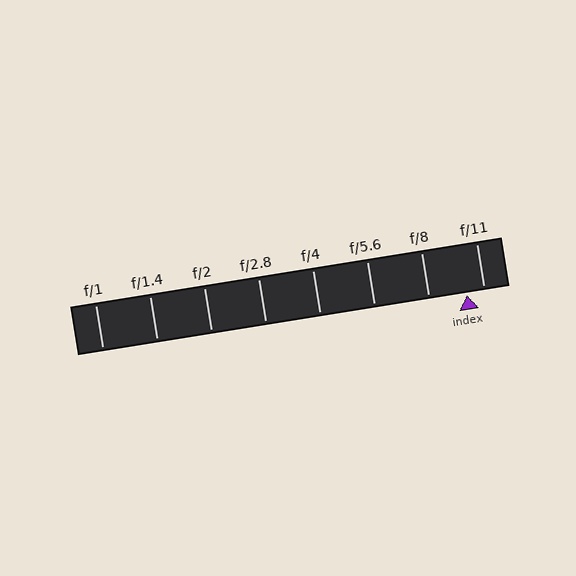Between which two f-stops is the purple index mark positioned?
The index mark is between f/8 and f/11.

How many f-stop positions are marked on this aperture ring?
There are 8 f-stop positions marked.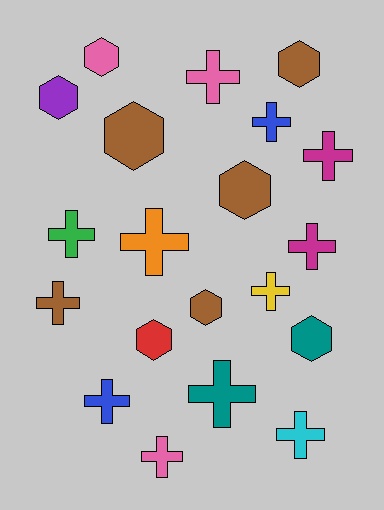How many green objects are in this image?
There is 1 green object.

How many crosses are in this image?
There are 12 crosses.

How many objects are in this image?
There are 20 objects.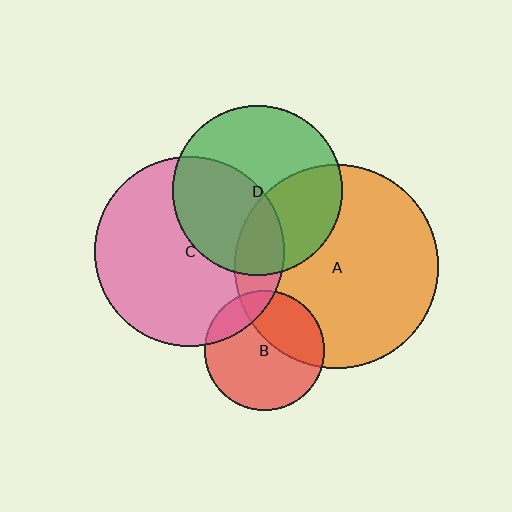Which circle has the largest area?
Circle A (orange).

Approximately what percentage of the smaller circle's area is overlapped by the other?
Approximately 45%.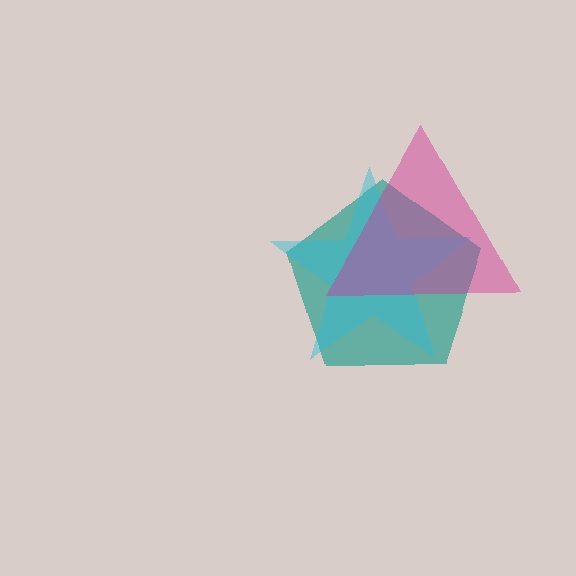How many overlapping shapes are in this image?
There are 3 overlapping shapes in the image.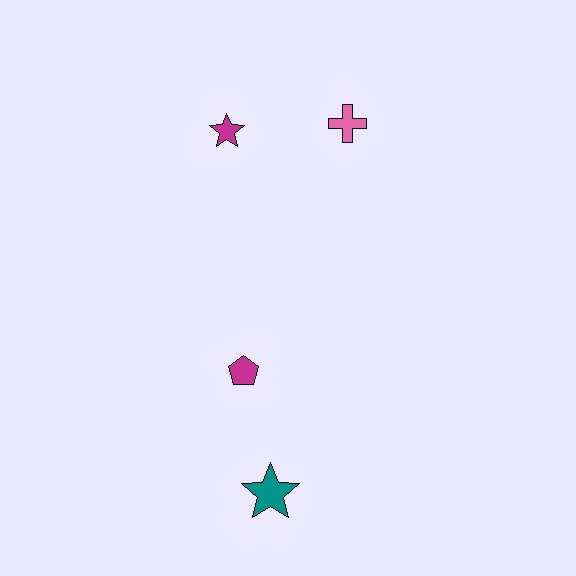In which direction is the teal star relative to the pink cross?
The teal star is below the pink cross.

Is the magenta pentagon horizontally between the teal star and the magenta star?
Yes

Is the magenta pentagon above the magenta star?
No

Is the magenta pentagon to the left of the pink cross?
Yes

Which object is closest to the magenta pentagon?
The teal star is closest to the magenta pentagon.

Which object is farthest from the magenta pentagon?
The pink cross is farthest from the magenta pentagon.